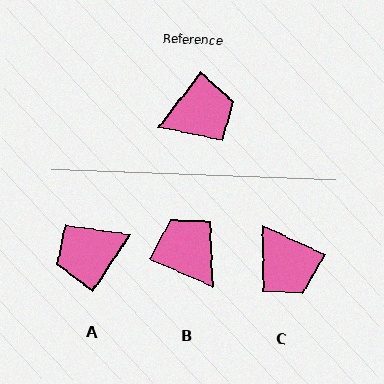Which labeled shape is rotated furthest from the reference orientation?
A, about 176 degrees away.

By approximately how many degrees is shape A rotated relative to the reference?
Approximately 176 degrees clockwise.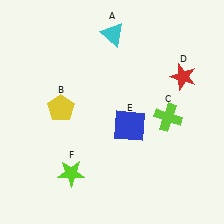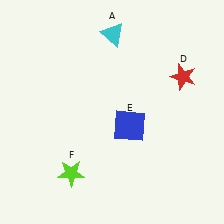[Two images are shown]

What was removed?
The yellow pentagon (B), the lime cross (C) were removed in Image 2.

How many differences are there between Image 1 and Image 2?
There are 2 differences between the two images.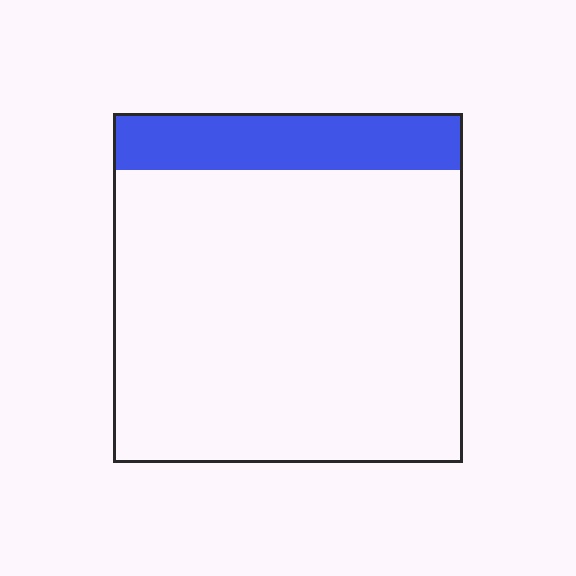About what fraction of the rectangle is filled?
About one sixth (1/6).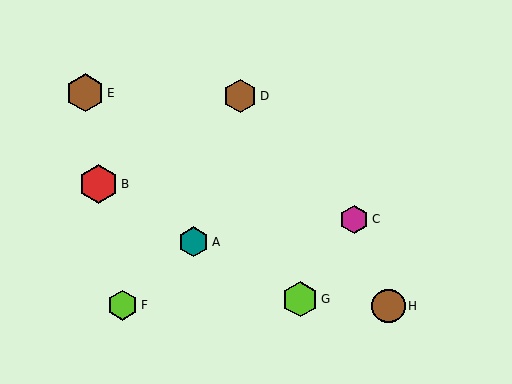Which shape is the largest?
The red hexagon (labeled B) is the largest.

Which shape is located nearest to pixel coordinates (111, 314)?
The lime hexagon (labeled F) at (123, 305) is nearest to that location.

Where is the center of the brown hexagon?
The center of the brown hexagon is at (85, 93).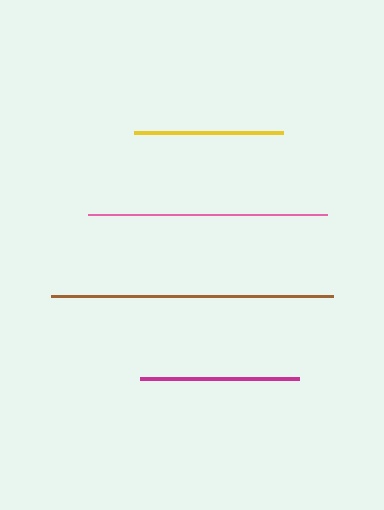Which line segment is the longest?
The brown line is the longest at approximately 282 pixels.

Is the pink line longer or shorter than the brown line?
The brown line is longer than the pink line.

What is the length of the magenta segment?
The magenta segment is approximately 159 pixels long.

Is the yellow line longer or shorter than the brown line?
The brown line is longer than the yellow line.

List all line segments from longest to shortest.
From longest to shortest: brown, pink, magenta, yellow.